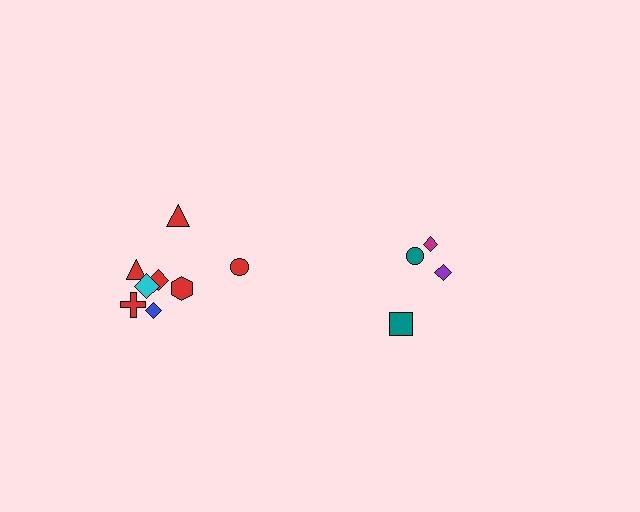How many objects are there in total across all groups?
There are 12 objects.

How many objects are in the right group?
There are 4 objects.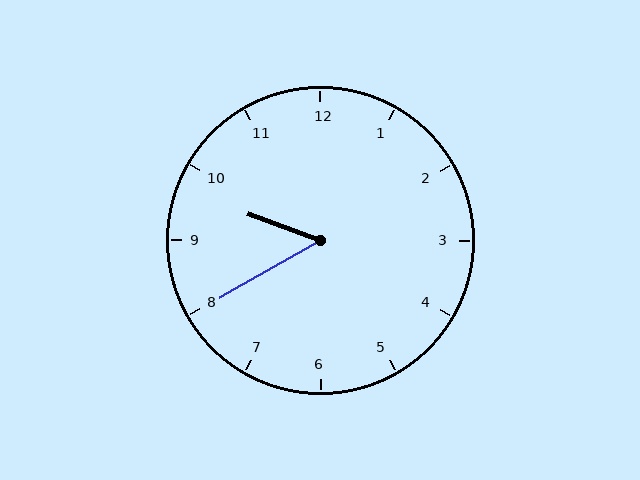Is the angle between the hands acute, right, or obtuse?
It is acute.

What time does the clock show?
9:40.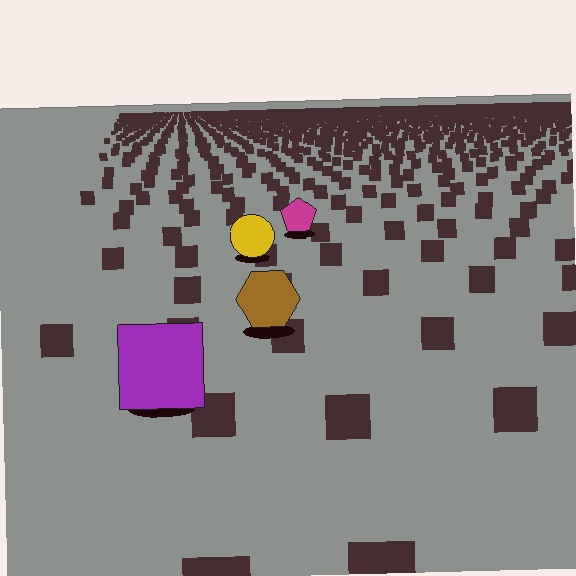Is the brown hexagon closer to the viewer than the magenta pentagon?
Yes. The brown hexagon is closer — you can tell from the texture gradient: the ground texture is coarser near it.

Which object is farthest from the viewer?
The magenta pentagon is farthest from the viewer. It appears smaller and the ground texture around it is denser.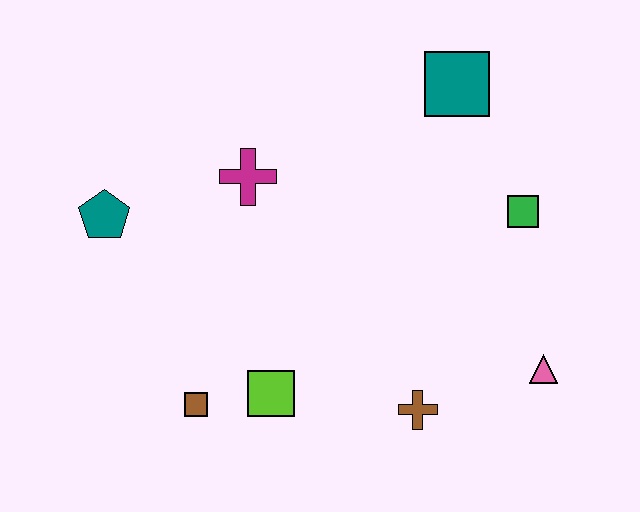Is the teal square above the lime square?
Yes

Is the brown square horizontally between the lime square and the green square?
No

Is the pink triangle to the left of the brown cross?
No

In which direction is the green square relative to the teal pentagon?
The green square is to the right of the teal pentagon.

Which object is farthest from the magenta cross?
The pink triangle is farthest from the magenta cross.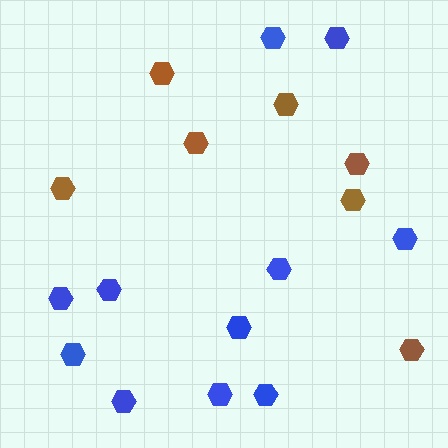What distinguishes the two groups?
There are 2 groups: one group of brown hexagons (7) and one group of blue hexagons (11).